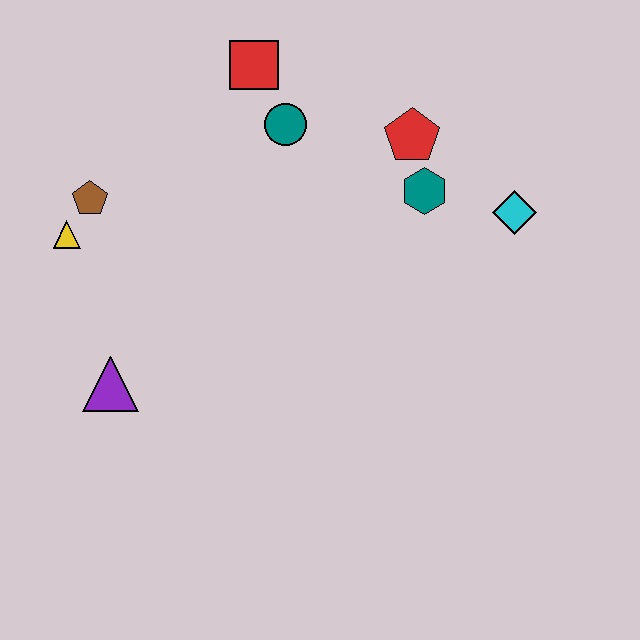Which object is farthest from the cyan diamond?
The yellow triangle is farthest from the cyan diamond.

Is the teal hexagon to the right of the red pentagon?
Yes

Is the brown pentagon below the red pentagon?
Yes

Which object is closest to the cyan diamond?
The teal hexagon is closest to the cyan diamond.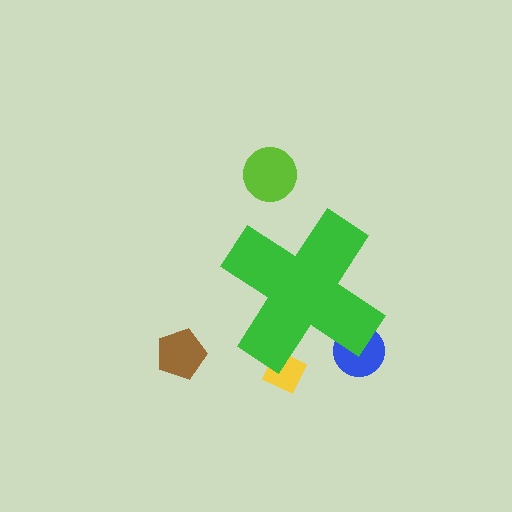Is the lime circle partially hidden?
No, the lime circle is fully visible.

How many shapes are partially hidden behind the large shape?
2 shapes are partially hidden.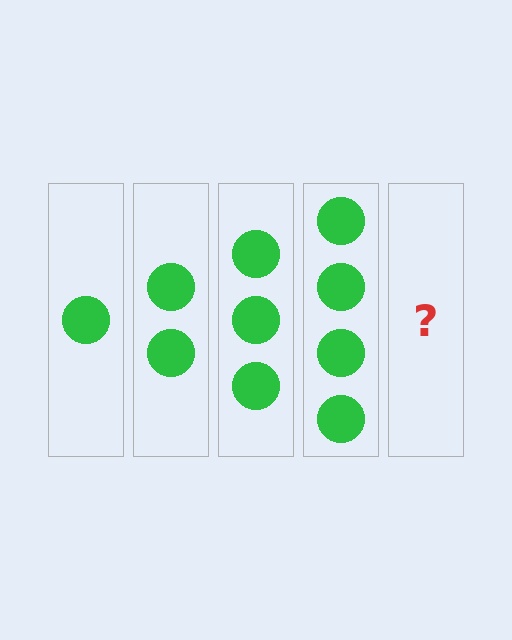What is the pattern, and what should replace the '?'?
The pattern is that each step adds one more circle. The '?' should be 5 circles.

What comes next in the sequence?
The next element should be 5 circles.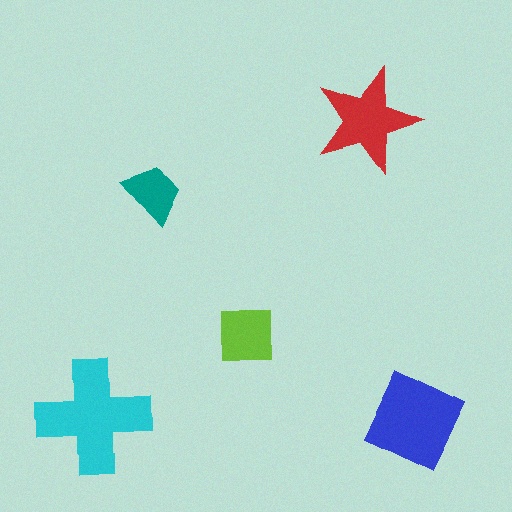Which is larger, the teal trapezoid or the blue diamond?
The blue diamond.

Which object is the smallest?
The teal trapezoid.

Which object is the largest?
The cyan cross.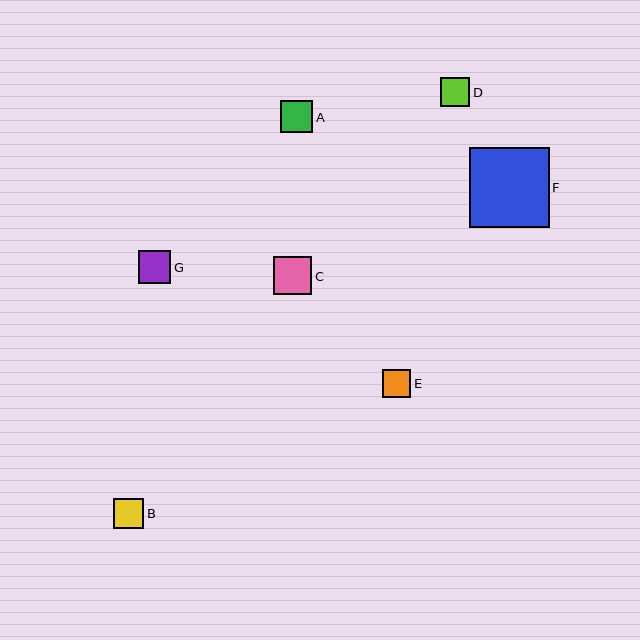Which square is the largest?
Square F is the largest with a size of approximately 80 pixels.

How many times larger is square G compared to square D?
Square G is approximately 1.1 times the size of square D.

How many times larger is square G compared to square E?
Square G is approximately 1.1 times the size of square E.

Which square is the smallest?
Square E is the smallest with a size of approximately 28 pixels.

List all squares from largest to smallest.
From largest to smallest: F, C, A, G, B, D, E.